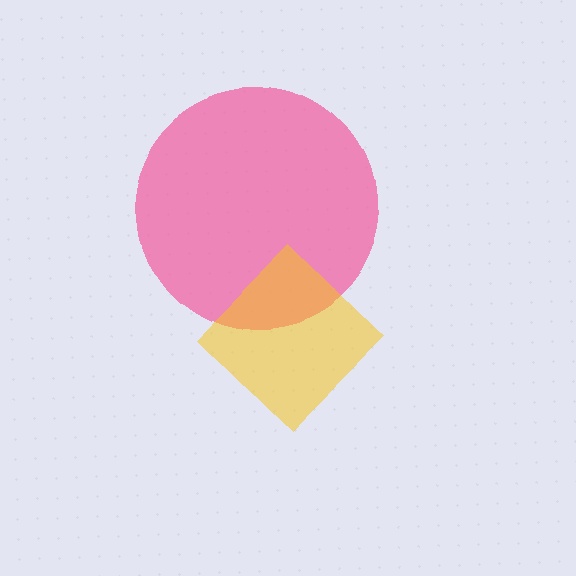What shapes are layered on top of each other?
The layered shapes are: a pink circle, a yellow diamond.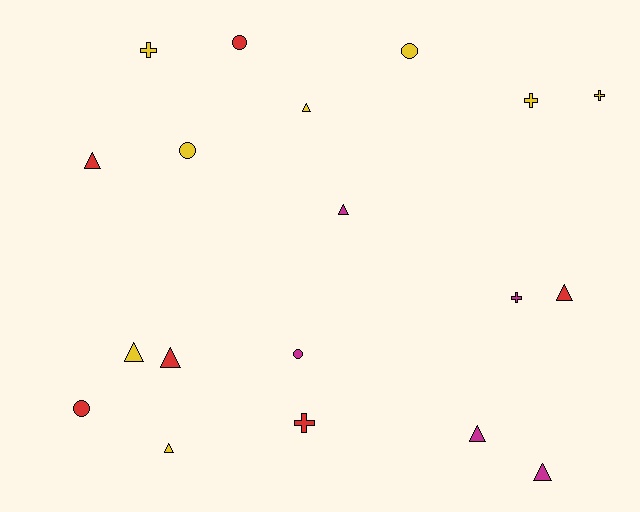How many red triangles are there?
There are 3 red triangles.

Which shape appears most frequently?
Triangle, with 9 objects.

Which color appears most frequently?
Yellow, with 8 objects.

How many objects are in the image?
There are 19 objects.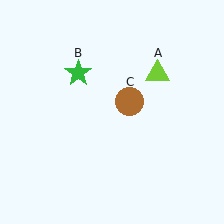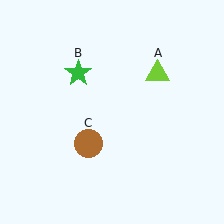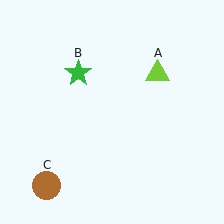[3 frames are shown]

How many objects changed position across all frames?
1 object changed position: brown circle (object C).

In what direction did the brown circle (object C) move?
The brown circle (object C) moved down and to the left.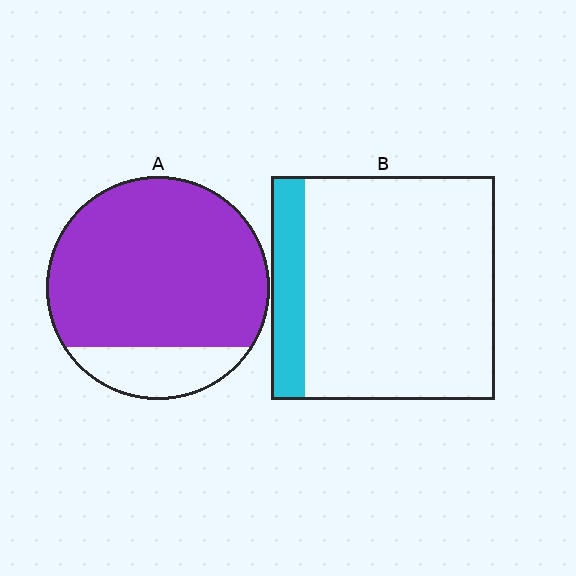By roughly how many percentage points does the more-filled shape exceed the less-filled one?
By roughly 65 percentage points (A over B).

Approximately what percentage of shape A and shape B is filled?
A is approximately 80% and B is approximately 15%.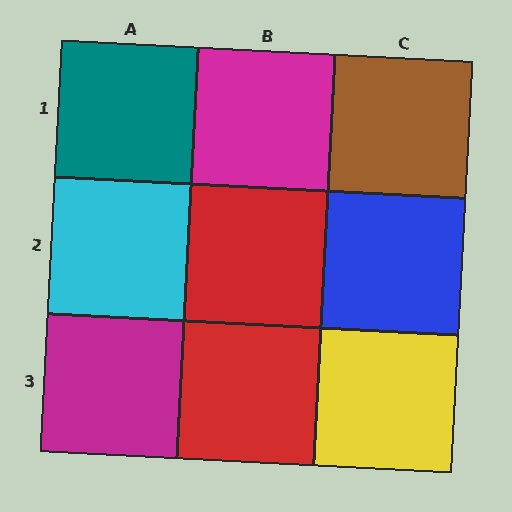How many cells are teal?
1 cell is teal.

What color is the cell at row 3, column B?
Red.